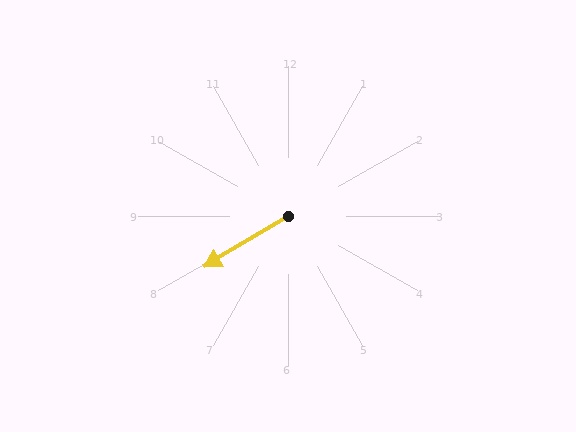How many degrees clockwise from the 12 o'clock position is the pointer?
Approximately 239 degrees.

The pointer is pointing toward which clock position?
Roughly 8 o'clock.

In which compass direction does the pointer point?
Southwest.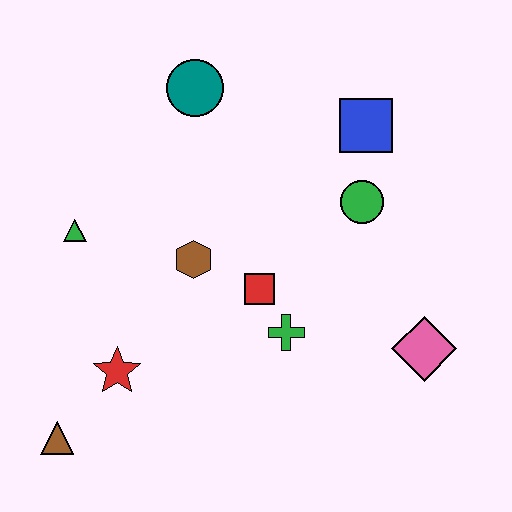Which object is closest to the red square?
The green cross is closest to the red square.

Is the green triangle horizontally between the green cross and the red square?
No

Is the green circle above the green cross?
Yes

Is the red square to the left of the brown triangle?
No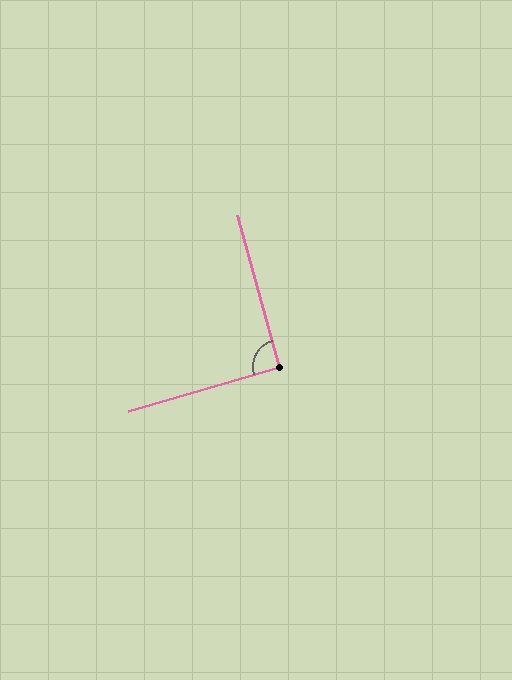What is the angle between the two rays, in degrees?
Approximately 91 degrees.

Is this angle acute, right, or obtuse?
It is approximately a right angle.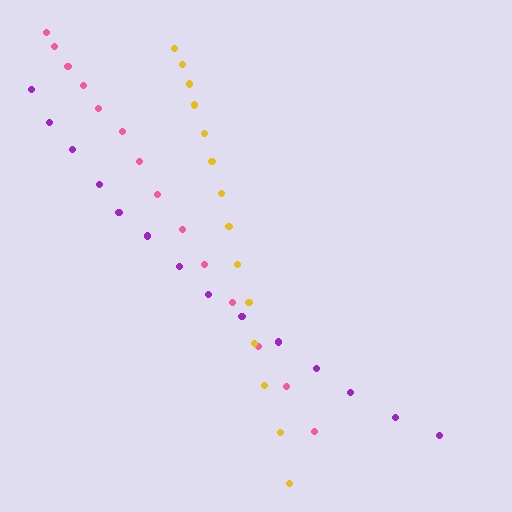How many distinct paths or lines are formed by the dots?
There are 3 distinct paths.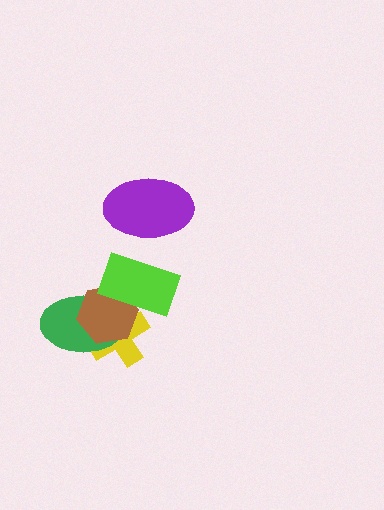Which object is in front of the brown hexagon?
The lime rectangle is in front of the brown hexagon.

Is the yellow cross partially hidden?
Yes, it is partially covered by another shape.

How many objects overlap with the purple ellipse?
0 objects overlap with the purple ellipse.